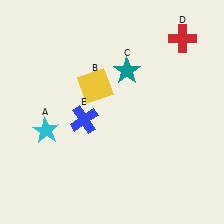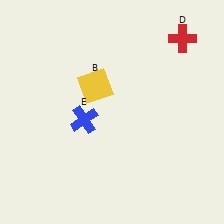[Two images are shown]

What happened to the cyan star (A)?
The cyan star (A) was removed in Image 2. It was in the bottom-left area of Image 1.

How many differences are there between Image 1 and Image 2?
There are 2 differences between the two images.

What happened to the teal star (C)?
The teal star (C) was removed in Image 2. It was in the top-right area of Image 1.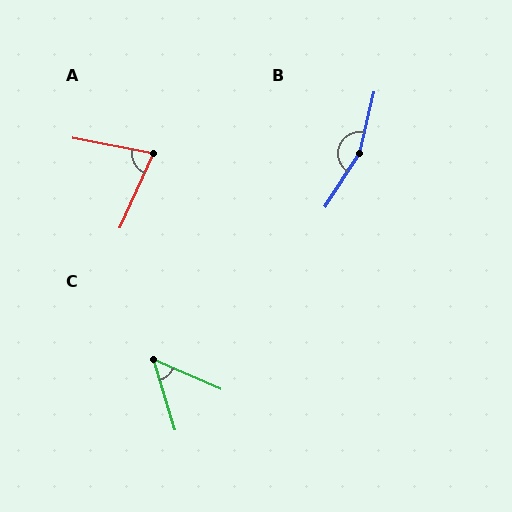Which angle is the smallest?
C, at approximately 49 degrees.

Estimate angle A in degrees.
Approximately 77 degrees.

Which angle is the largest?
B, at approximately 160 degrees.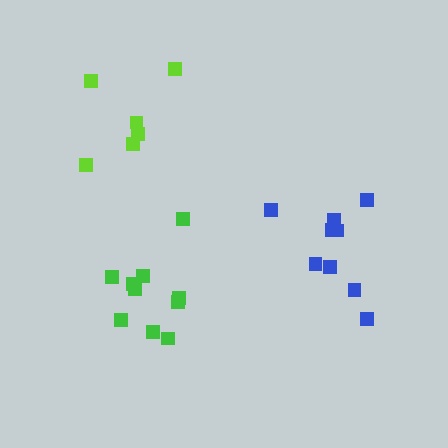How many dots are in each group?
Group 1: 6 dots, Group 2: 10 dots, Group 3: 9 dots (25 total).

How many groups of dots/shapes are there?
There are 3 groups.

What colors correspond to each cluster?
The clusters are colored: lime, green, blue.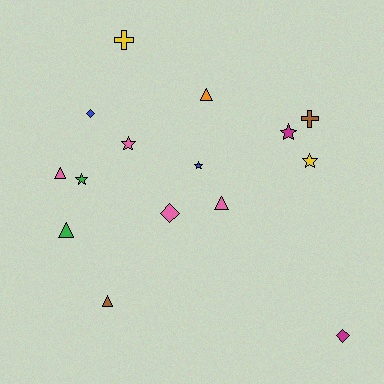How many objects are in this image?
There are 15 objects.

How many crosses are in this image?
There are 2 crosses.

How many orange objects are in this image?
There is 1 orange object.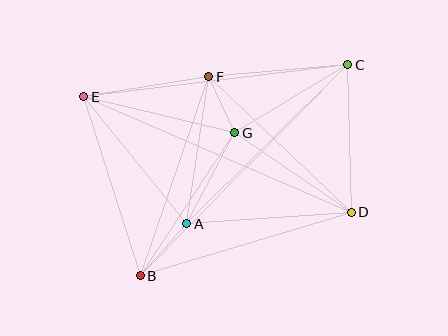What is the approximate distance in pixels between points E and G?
The distance between E and G is approximately 155 pixels.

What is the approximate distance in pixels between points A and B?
The distance between A and B is approximately 70 pixels.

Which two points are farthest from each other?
Points B and C are farthest from each other.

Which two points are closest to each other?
Points F and G are closest to each other.